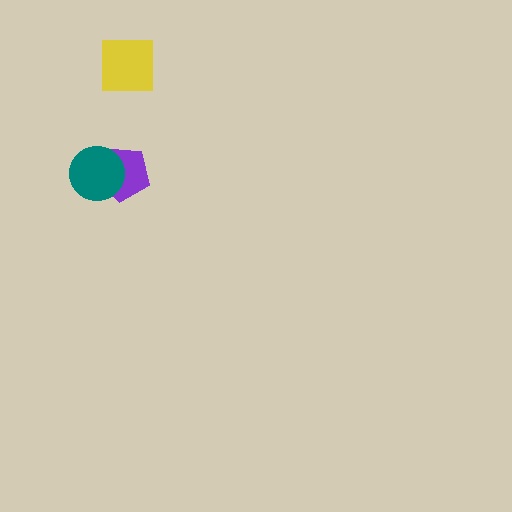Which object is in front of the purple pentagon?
The teal circle is in front of the purple pentagon.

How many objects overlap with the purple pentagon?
1 object overlaps with the purple pentagon.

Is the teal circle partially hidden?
No, no other shape covers it.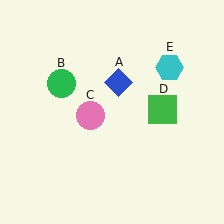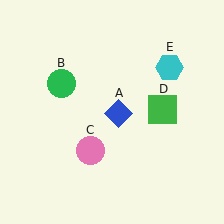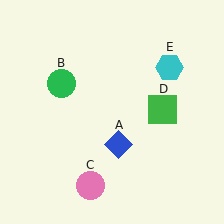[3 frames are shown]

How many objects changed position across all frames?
2 objects changed position: blue diamond (object A), pink circle (object C).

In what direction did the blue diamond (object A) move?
The blue diamond (object A) moved down.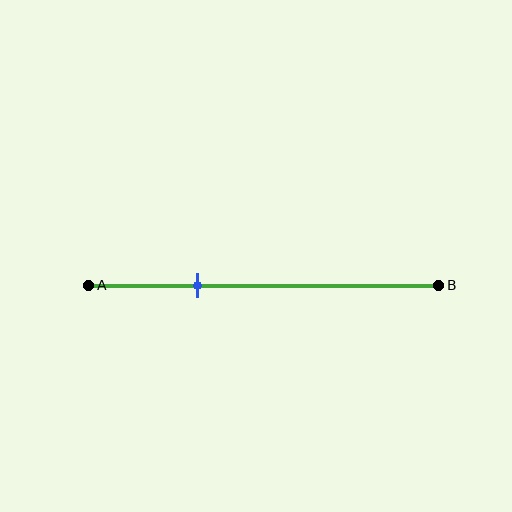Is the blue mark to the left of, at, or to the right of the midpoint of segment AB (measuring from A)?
The blue mark is to the left of the midpoint of segment AB.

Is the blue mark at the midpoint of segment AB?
No, the mark is at about 30% from A, not at the 50% midpoint.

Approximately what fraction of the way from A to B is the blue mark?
The blue mark is approximately 30% of the way from A to B.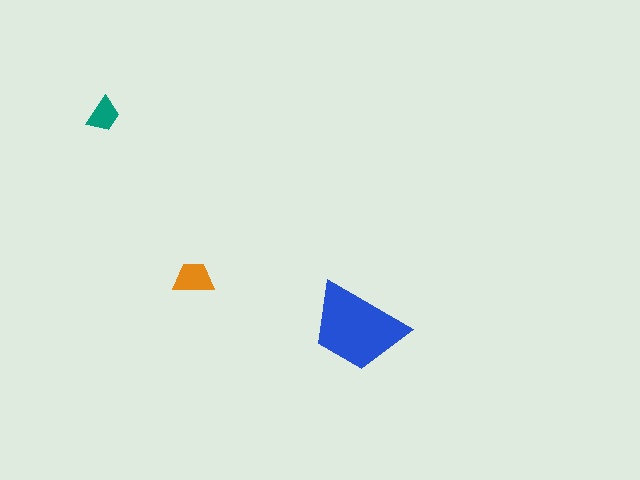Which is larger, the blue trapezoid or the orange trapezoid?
The blue one.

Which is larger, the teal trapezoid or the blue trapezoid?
The blue one.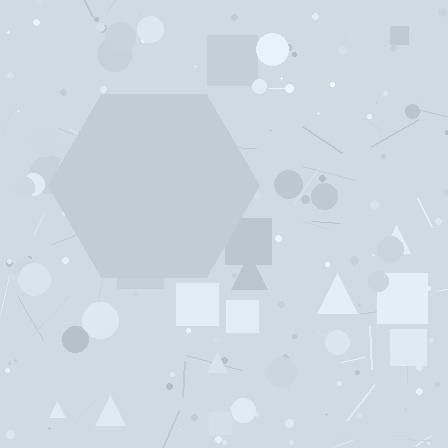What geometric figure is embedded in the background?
A hexagon is embedded in the background.